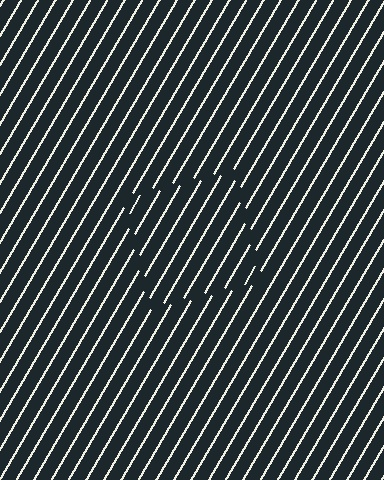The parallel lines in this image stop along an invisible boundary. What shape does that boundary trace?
An illusory square. The interior of the shape contains the same grating, shifted by half a period — the contour is defined by the phase discontinuity where line-ends from the inner and outer gratings abut.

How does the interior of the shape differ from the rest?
The interior of the shape contains the same grating, shifted by half a period — the contour is defined by the phase discontinuity where line-ends from the inner and outer gratings abut.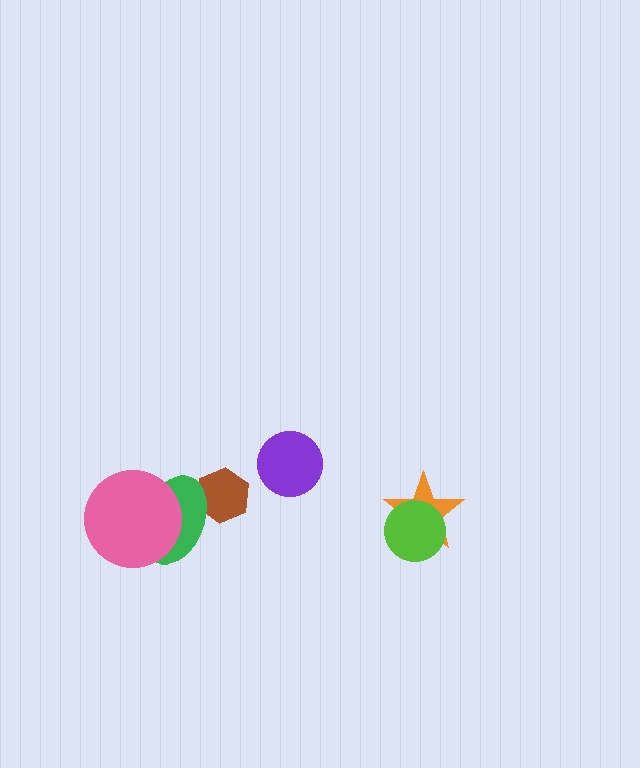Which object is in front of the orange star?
The lime circle is in front of the orange star.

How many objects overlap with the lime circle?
1 object overlaps with the lime circle.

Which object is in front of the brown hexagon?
The green ellipse is in front of the brown hexagon.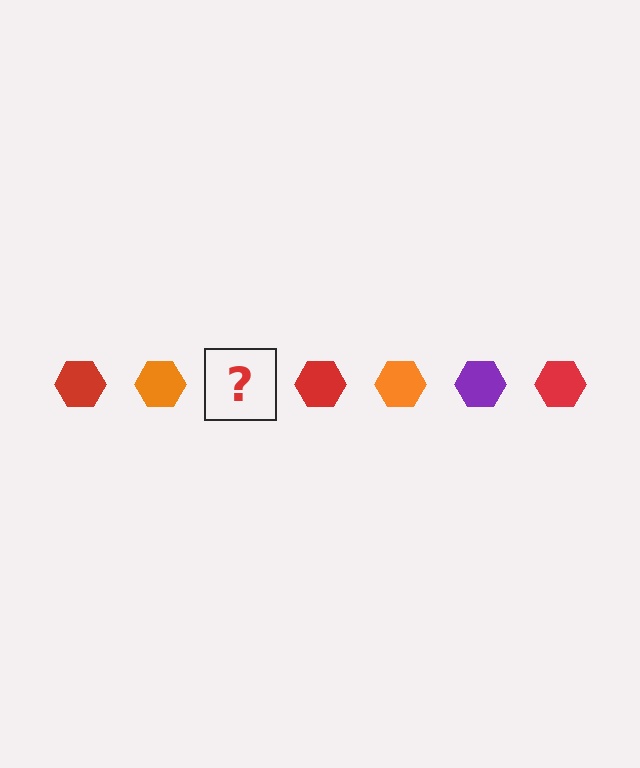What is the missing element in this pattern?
The missing element is a purple hexagon.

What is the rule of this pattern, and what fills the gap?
The rule is that the pattern cycles through red, orange, purple hexagons. The gap should be filled with a purple hexagon.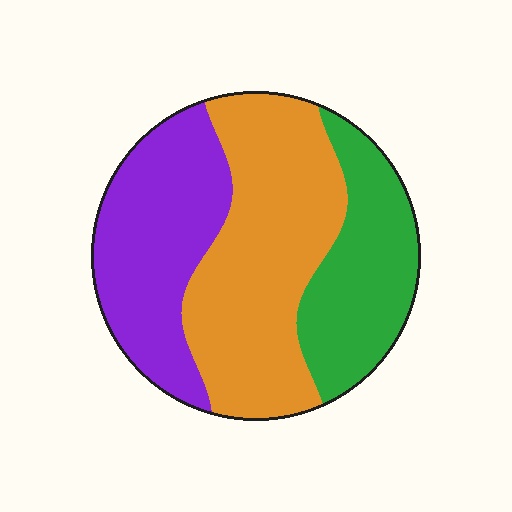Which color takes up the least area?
Green, at roughly 25%.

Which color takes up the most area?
Orange, at roughly 45%.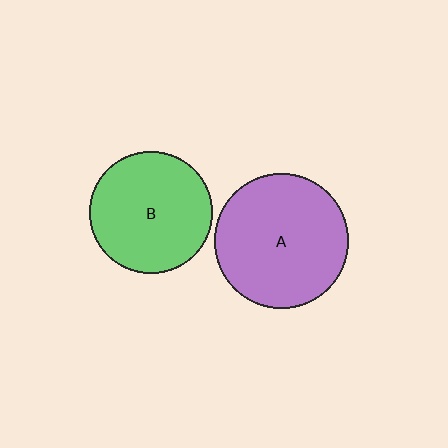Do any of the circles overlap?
No, none of the circles overlap.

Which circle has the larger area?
Circle A (purple).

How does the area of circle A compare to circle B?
Approximately 1.2 times.